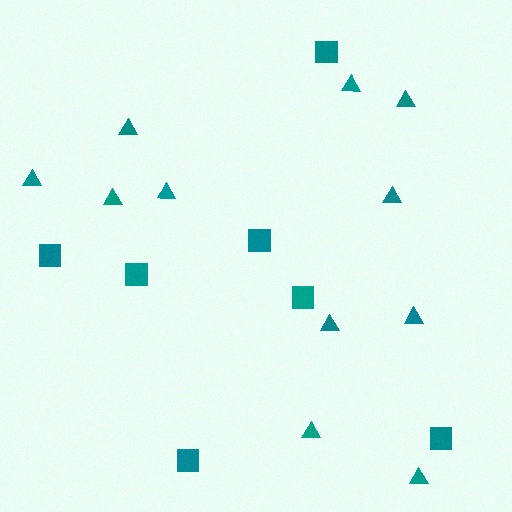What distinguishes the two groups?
There are 2 groups: one group of squares (7) and one group of triangles (11).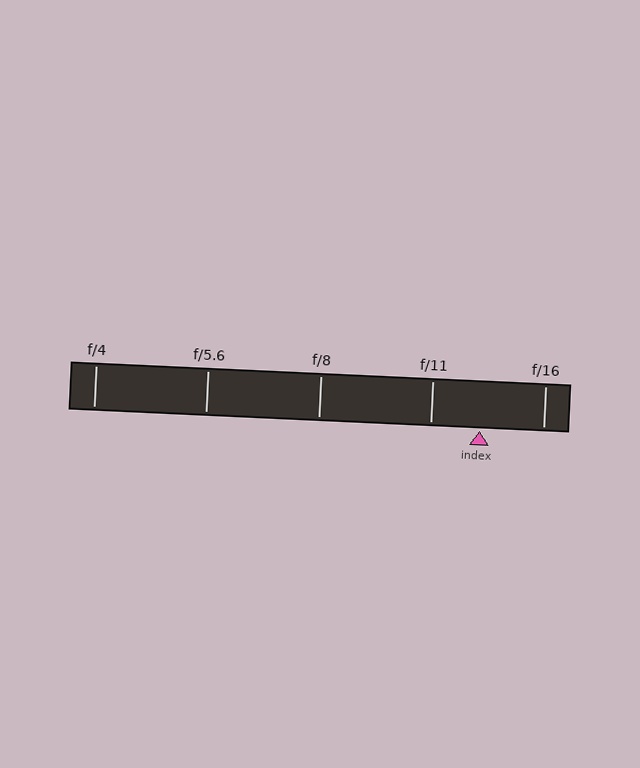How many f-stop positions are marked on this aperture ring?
There are 5 f-stop positions marked.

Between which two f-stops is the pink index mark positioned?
The index mark is between f/11 and f/16.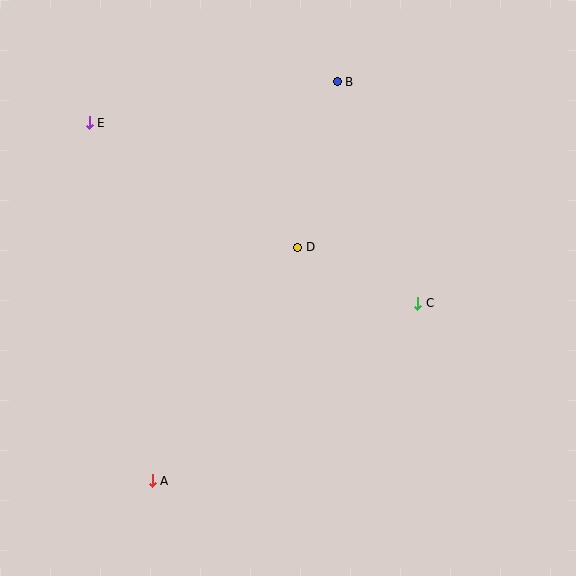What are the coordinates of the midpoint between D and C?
The midpoint between D and C is at (358, 275).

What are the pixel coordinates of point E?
Point E is at (89, 123).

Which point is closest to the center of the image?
Point D at (298, 247) is closest to the center.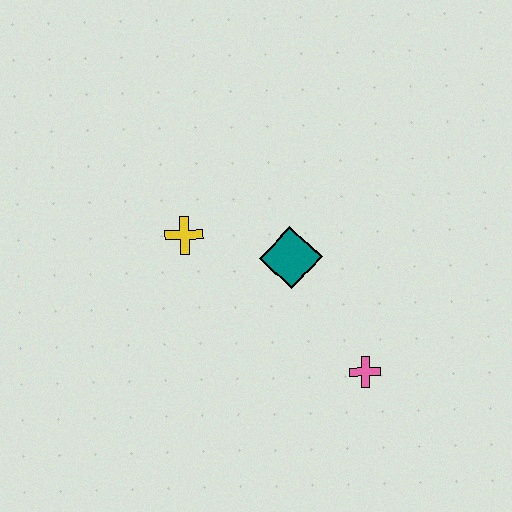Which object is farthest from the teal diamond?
The pink cross is farthest from the teal diamond.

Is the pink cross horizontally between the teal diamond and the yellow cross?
No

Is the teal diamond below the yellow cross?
Yes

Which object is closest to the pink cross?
The teal diamond is closest to the pink cross.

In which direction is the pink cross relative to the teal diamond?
The pink cross is below the teal diamond.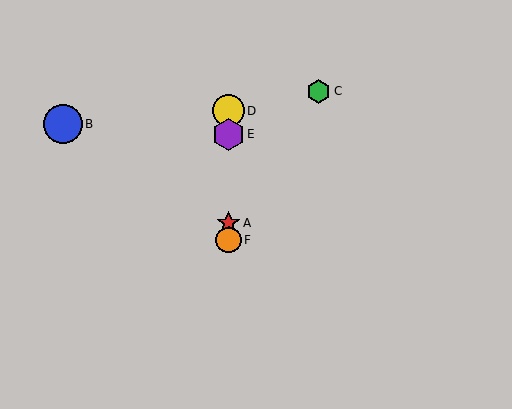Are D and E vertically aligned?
Yes, both are at x≈228.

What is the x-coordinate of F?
Object F is at x≈228.